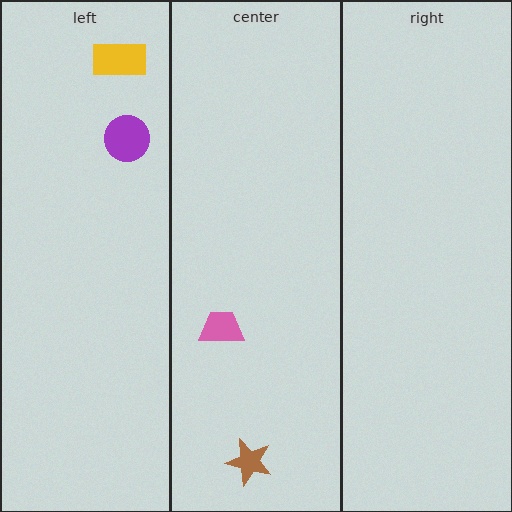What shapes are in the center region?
The brown star, the pink trapezoid.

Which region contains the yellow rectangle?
The left region.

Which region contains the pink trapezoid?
The center region.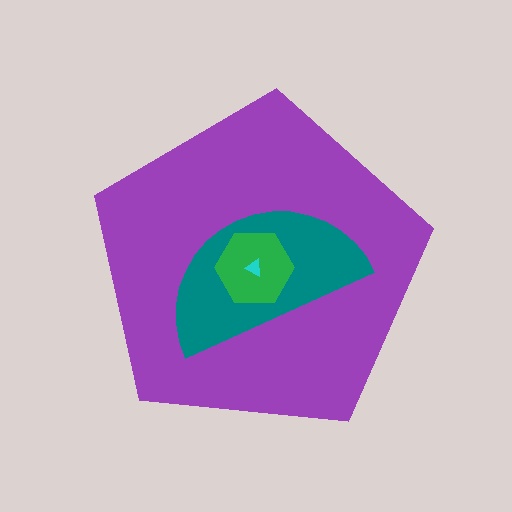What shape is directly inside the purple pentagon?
The teal semicircle.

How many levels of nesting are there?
4.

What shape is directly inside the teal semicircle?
The green hexagon.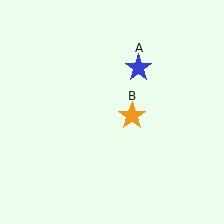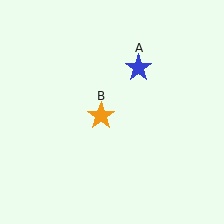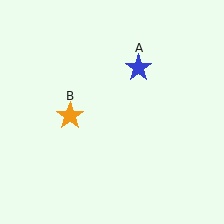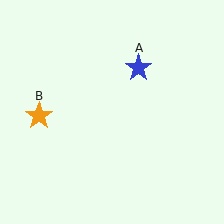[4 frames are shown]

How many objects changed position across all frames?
1 object changed position: orange star (object B).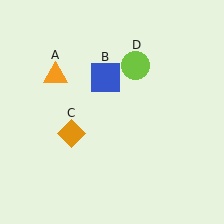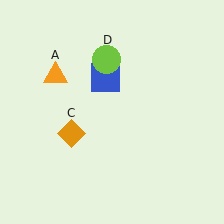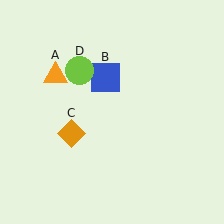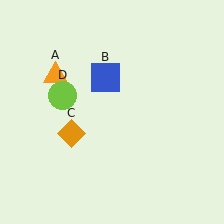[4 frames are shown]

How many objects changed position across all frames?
1 object changed position: lime circle (object D).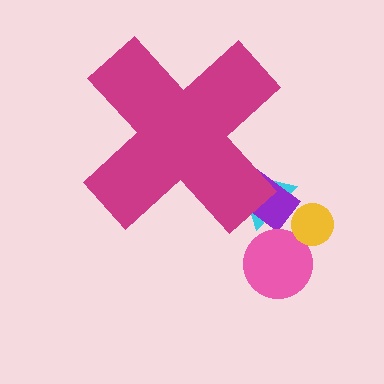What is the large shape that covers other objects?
A magenta cross.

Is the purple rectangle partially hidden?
Yes, the purple rectangle is partially hidden behind the magenta cross.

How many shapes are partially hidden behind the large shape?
2 shapes are partially hidden.